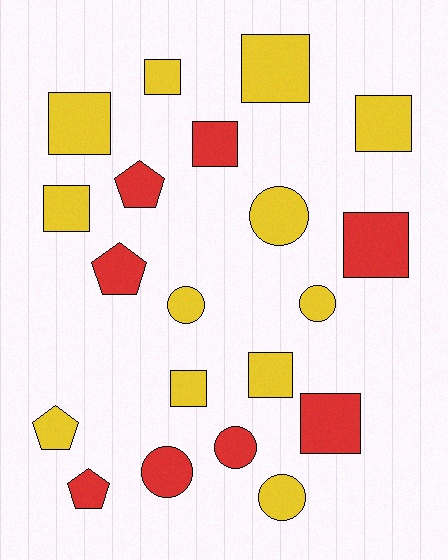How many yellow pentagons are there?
There is 1 yellow pentagon.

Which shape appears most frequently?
Square, with 10 objects.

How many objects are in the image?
There are 20 objects.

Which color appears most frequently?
Yellow, with 12 objects.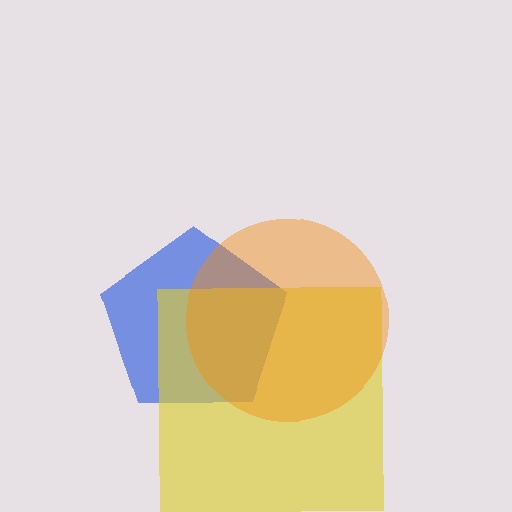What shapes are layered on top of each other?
The layered shapes are: a blue pentagon, a yellow square, an orange circle.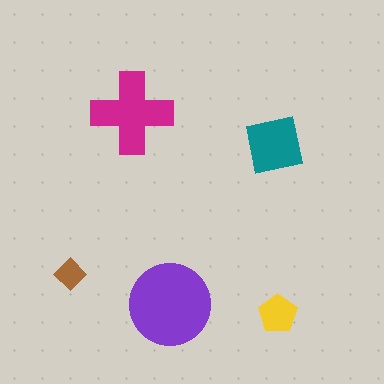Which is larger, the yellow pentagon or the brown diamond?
The yellow pentagon.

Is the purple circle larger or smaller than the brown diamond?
Larger.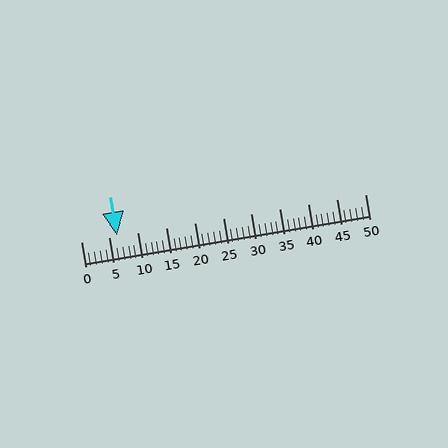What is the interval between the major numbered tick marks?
The major tick marks are spaced 5 units apart.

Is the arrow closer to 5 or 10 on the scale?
The arrow is closer to 5.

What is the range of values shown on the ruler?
The ruler shows values from 0 to 50.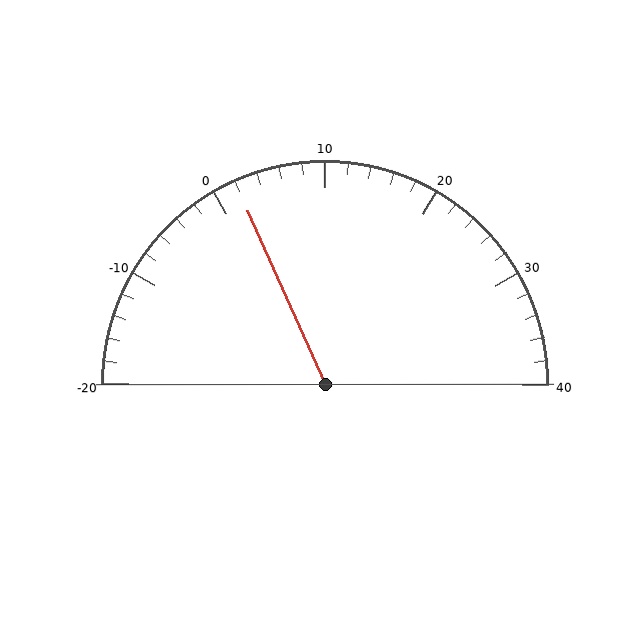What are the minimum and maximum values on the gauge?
The gauge ranges from -20 to 40.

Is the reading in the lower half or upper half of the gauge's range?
The reading is in the lower half of the range (-20 to 40).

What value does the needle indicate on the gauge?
The needle indicates approximately 2.